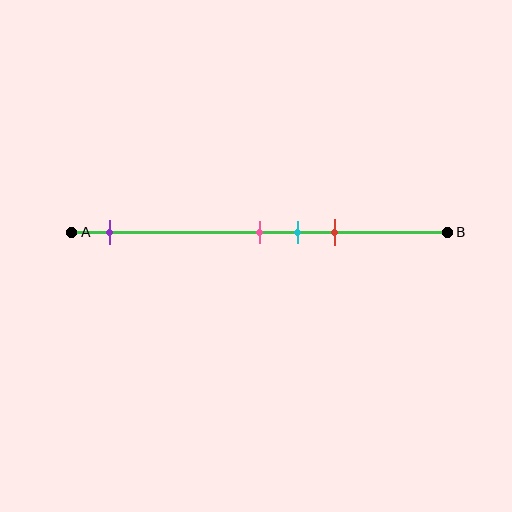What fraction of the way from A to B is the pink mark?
The pink mark is approximately 50% (0.5) of the way from A to B.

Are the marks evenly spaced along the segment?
No, the marks are not evenly spaced.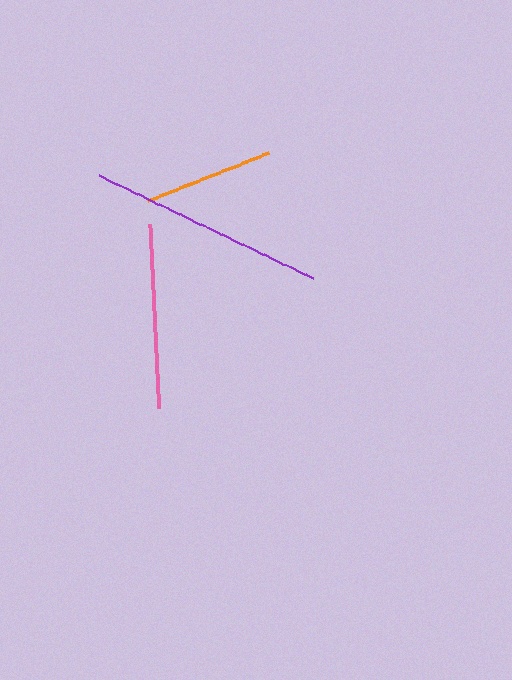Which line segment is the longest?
The purple line is the longest at approximately 238 pixels.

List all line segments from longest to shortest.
From longest to shortest: purple, pink, orange.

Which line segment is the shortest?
The orange line is the shortest at approximately 131 pixels.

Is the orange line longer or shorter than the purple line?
The purple line is longer than the orange line.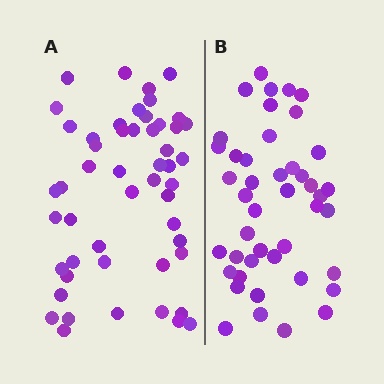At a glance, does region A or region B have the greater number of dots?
Region A (the left region) has more dots.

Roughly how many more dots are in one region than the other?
Region A has roughly 8 or so more dots than region B.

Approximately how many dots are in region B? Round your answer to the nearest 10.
About 40 dots. (The exact count is 44, which rounds to 40.)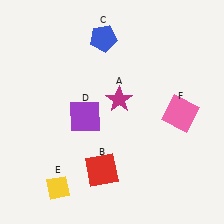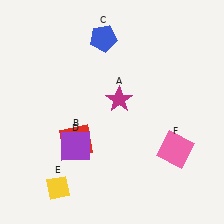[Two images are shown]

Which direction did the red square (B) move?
The red square (B) moved up.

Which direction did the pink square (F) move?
The pink square (F) moved down.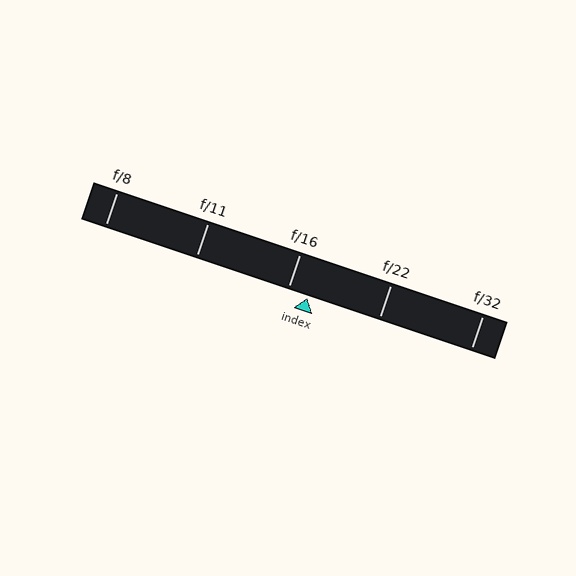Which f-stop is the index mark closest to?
The index mark is closest to f/16.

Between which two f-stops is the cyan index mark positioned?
The index mark is between f/16 and f/22.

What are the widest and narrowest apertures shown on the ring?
The widest aperture shown is f/8 and the narrowest is f/32.